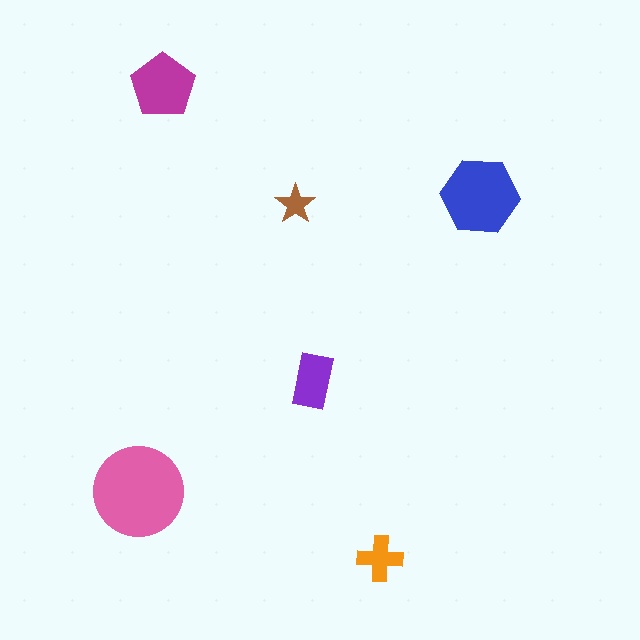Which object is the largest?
The pink circle.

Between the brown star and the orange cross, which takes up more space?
The orange cross.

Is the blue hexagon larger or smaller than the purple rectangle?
Larger.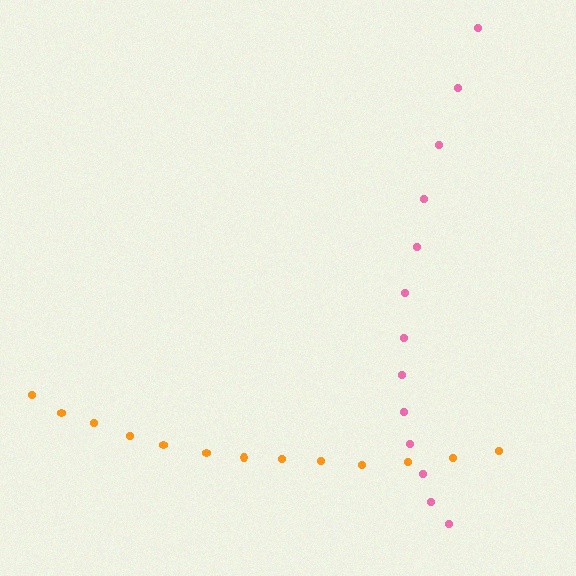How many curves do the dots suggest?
There are 2 distinct paths.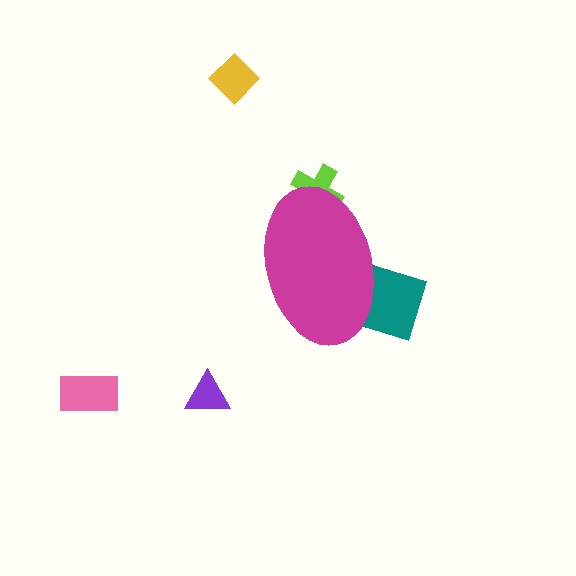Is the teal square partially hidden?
Yes, the teal square is partially hidden behind the magenta ellipse.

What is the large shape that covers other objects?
A magenta ellipse.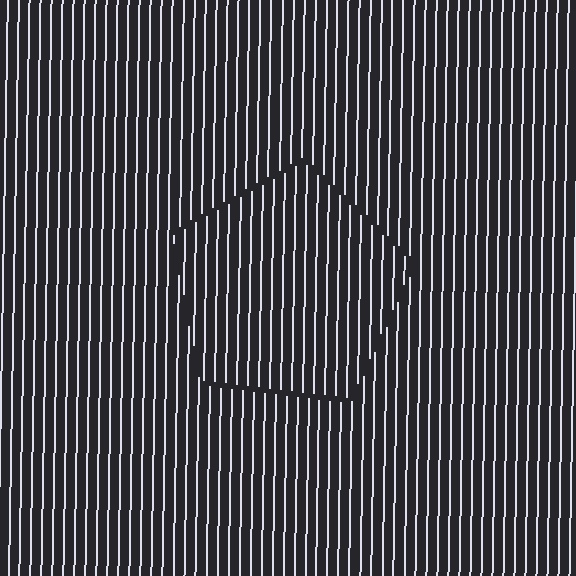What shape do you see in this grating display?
An illusory pentagon. The interior of the shape contains the same grating, shifted by half a period — the contour is defined by the phase discontinuity where line-ends from the inner and outer gratings abut.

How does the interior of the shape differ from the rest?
The interior of the shape contains the same grating, shifted by half a period — the contour is defined by the phase discontinuity where line-ends from the inner and outer gratings abut.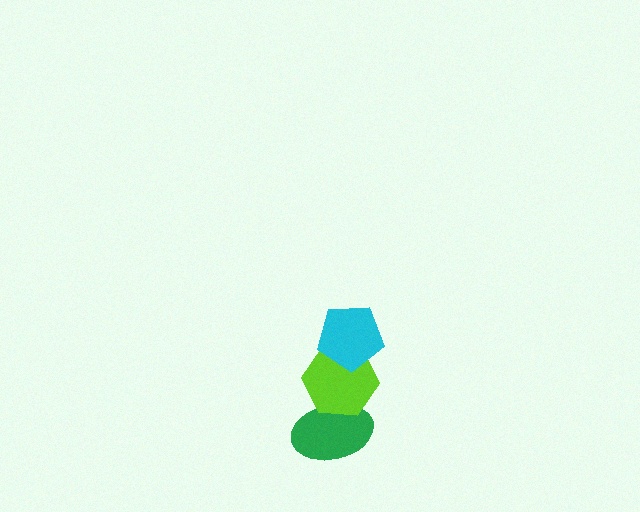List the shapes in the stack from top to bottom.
From top to bottom: the cyan pentagon, the lime hexagon, the green ellipse.